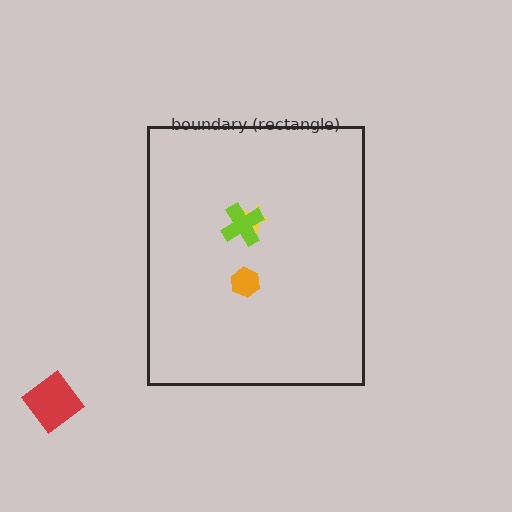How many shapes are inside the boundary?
3 inside, 1 outside.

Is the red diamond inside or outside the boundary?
Outside.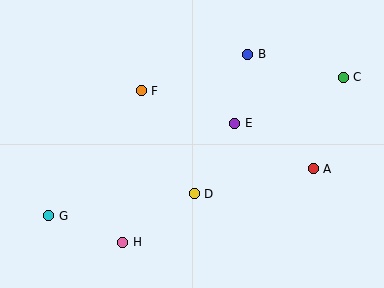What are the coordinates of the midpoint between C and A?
The midpoint between C and A is at (328, 123).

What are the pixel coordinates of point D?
Point D is at (194, 194).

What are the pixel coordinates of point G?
Point G is at (49, 216).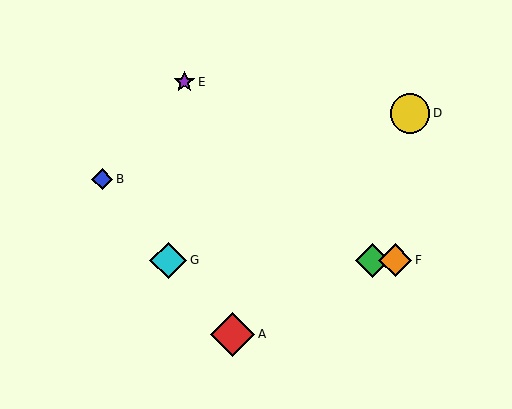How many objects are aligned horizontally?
3 objects (C, F, G) are aligned horizontally.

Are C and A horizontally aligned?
No, C is at y≈260 and A is at y≈334.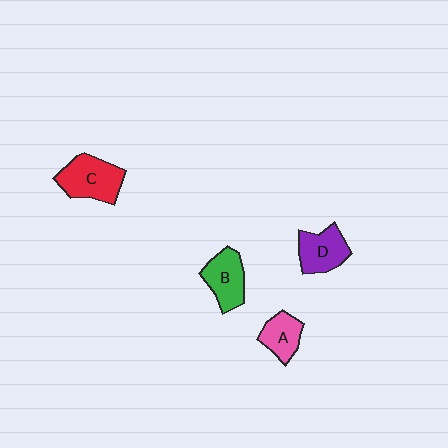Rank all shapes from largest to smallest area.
From largest to smallest: C (red), B (green), D (purple), A (pink).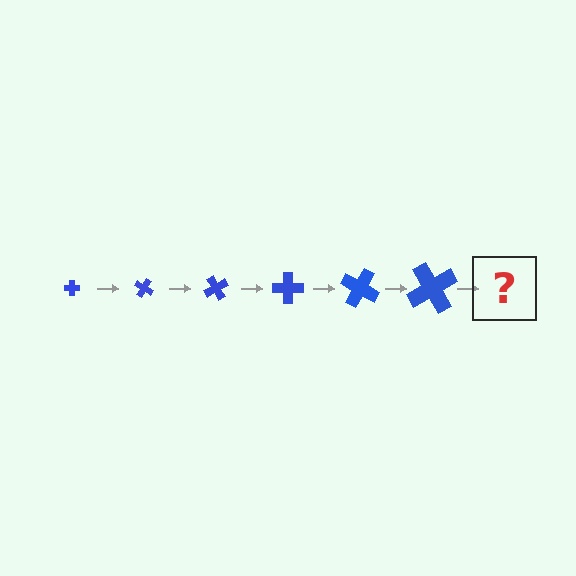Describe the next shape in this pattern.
It should be a cross, larger than the previous one and rotated 180 degrees from the start.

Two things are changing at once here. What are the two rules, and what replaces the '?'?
The two rules are that the cross grows larger each step and it rotates 30 degrees each step. The '?' should be a cross, larger than the previous one and rotated 180 degrees from the start.